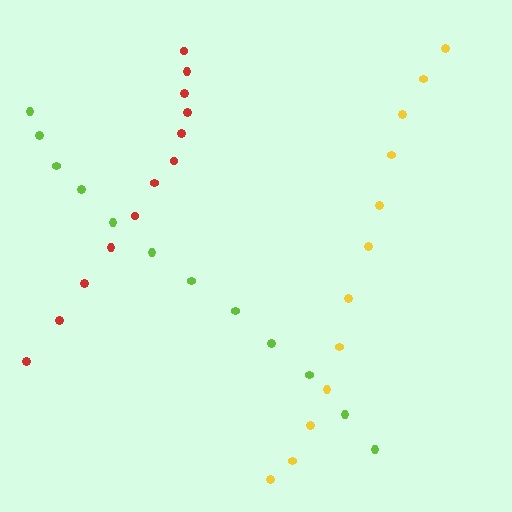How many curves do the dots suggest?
There are 3 distinct paths.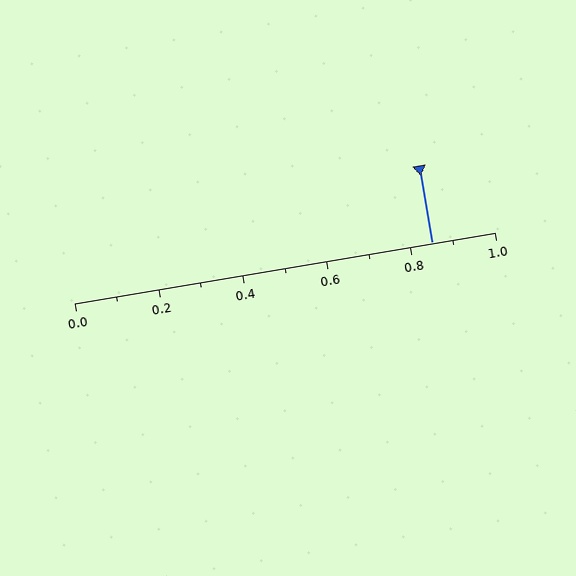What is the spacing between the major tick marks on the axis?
The major ticks are spaced 0.2 apart.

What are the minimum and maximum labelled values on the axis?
The axis runs from 0.0 to 1.0.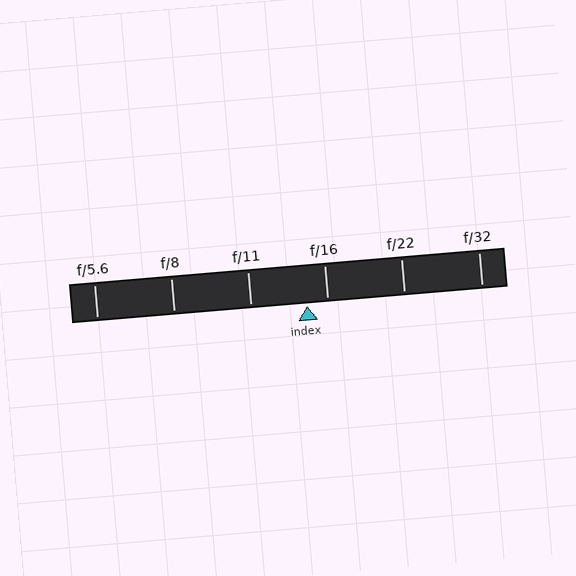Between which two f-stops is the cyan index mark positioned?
The index mark is between f/11 and f/16.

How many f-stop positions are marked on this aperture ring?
There are 6 f-stop positions marked.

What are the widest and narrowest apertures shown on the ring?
The widest aperture shown is f/5.6 and the narrowest is f/32.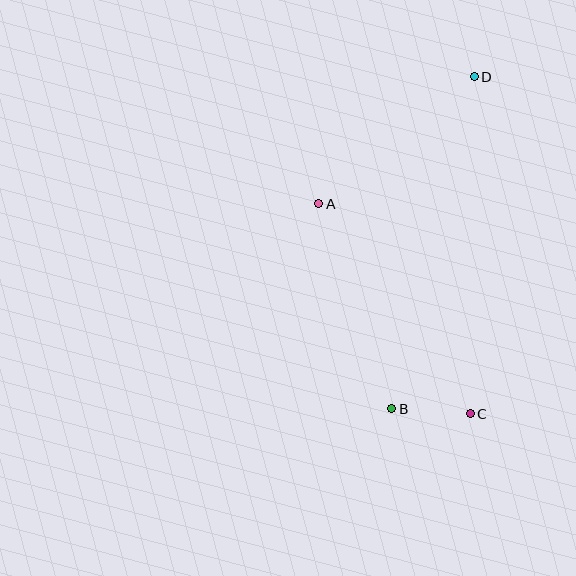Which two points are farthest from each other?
Points B and D are farthest from each other.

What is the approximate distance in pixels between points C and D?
The distance between C and D is approximately 337 pixels.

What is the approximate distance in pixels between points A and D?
The distance between A and D is approximately 201 pixels.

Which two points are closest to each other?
Points B and C are closest to each other.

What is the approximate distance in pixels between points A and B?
The distance between A and B is approximately 218 pixels.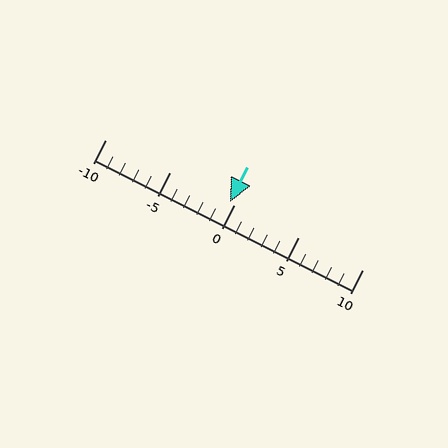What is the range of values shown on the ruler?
The ruler shows values from -10 to 10.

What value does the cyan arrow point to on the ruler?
The cyan arrow points to approximately 0.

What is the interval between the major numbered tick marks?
The major tick marks are spaced 5 units apart.